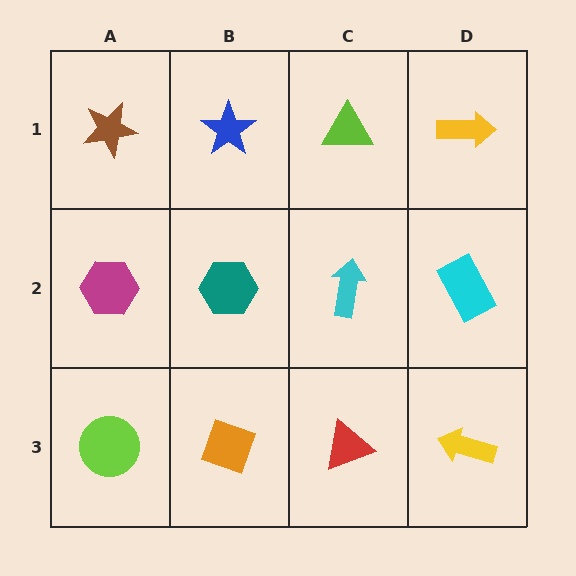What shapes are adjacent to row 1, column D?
A cyan rectangle (row 2, column D), a lime triangle (row 1, column C).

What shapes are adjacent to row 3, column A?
A magenta hexagon (row 2, column A), an orange diamond (row 3, column B).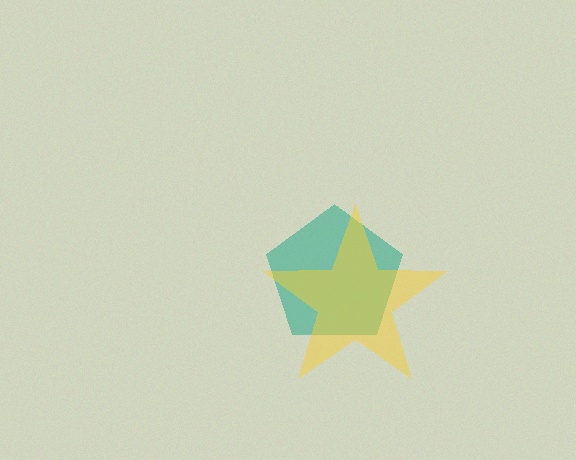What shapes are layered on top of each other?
The layered shapes are: a teal pentagon, a yellow star.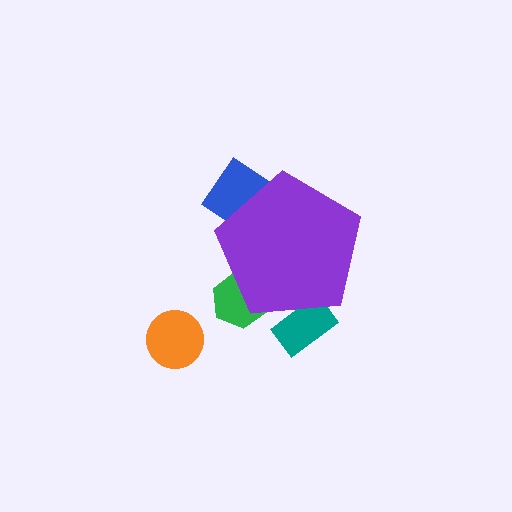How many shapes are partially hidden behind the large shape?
3 shapes are partially hidden.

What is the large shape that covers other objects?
A purple pentagon.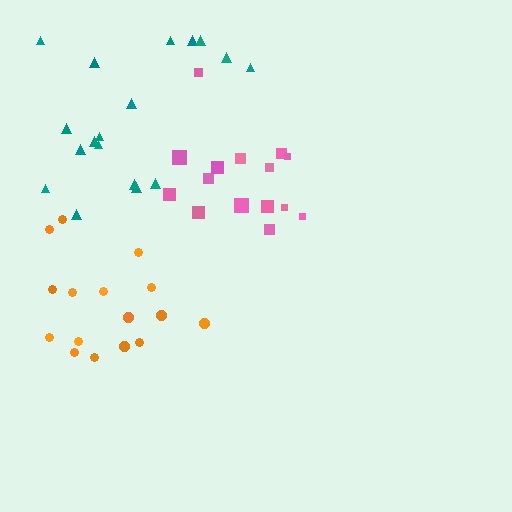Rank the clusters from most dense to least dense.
orange, pink, teal.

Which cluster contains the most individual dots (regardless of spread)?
Teal (19).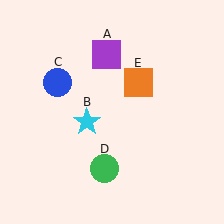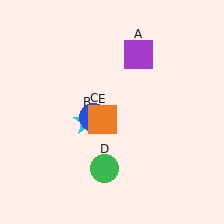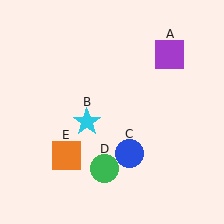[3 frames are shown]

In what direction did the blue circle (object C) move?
The blue circle (object C) moved down and to the right.